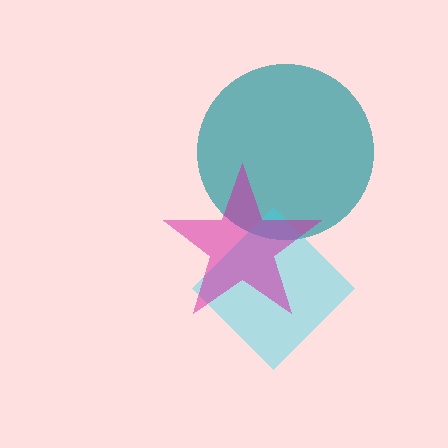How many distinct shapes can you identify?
There are 3 distinct shapes: a teal circle, a cyan diamond, a magenta star.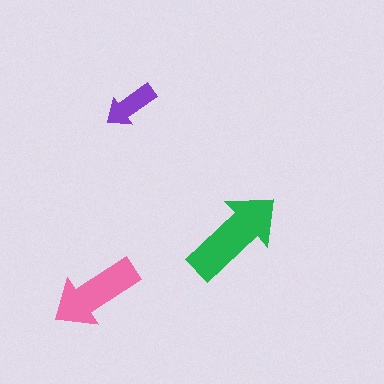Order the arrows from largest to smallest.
the green one, the pink one, the purple one.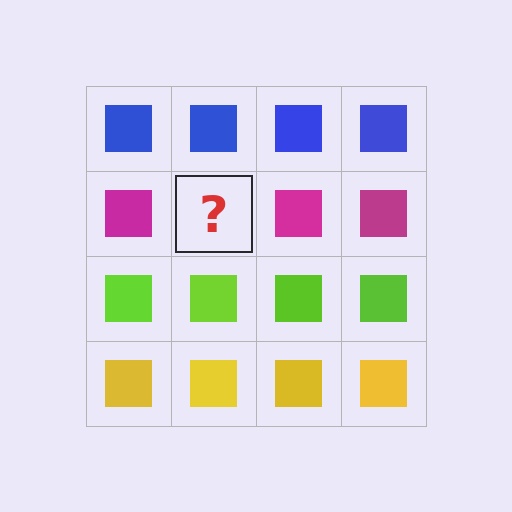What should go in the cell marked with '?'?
The missing cell should contain a magenta square.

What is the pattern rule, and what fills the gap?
The rule is that each row has a consistent color. The gap should be filled with a magenta square.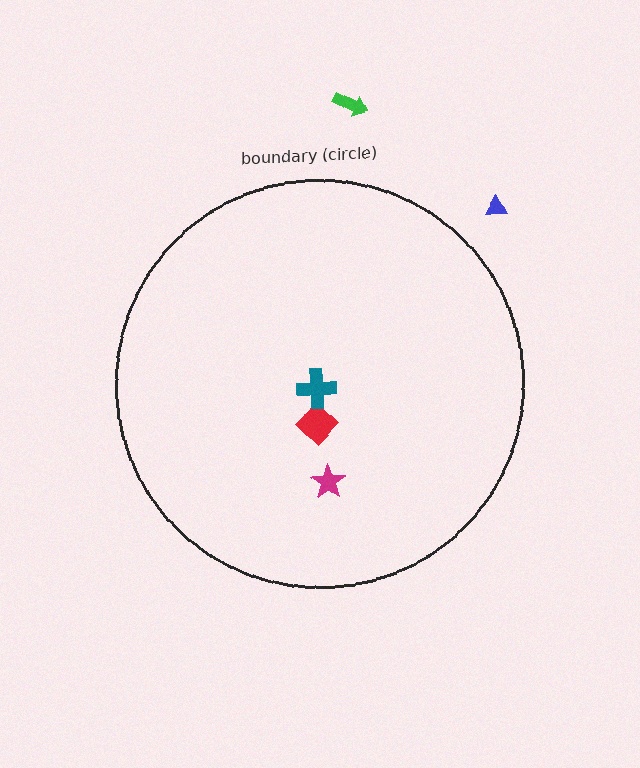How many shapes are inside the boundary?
3 inside, 2 outside.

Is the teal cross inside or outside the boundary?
Inside.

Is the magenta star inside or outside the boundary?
Inside.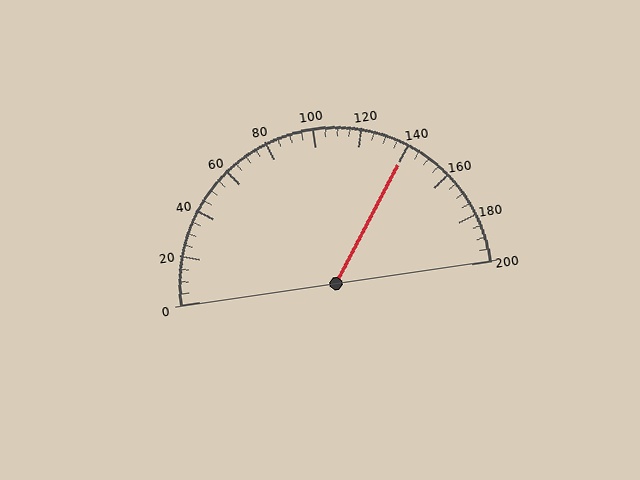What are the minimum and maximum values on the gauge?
The gauge ranges from 0 to 200.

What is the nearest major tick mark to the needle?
The nearest major tick mark is 140.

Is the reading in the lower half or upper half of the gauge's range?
The reading is in the upper half of the range (0 to 200).